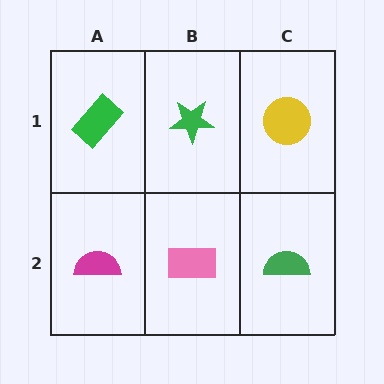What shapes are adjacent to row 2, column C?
A yellow circle (row 1, column C), a pink rectangle (row 2, column B).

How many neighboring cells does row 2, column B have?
3.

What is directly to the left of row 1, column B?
A green rectangle.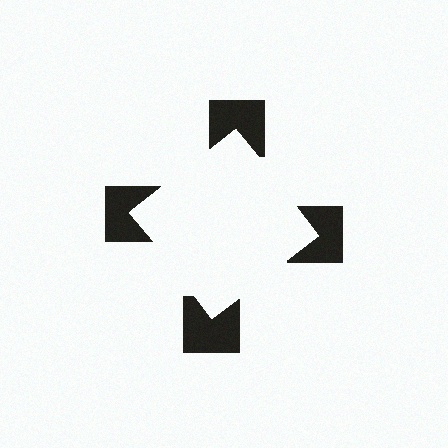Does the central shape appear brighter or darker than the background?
It typically appears slightly brighter than the background, even though no actual brightness change is drawn.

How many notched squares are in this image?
There are 4 — one at each vertex of the illusory square.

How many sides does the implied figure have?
4 sides.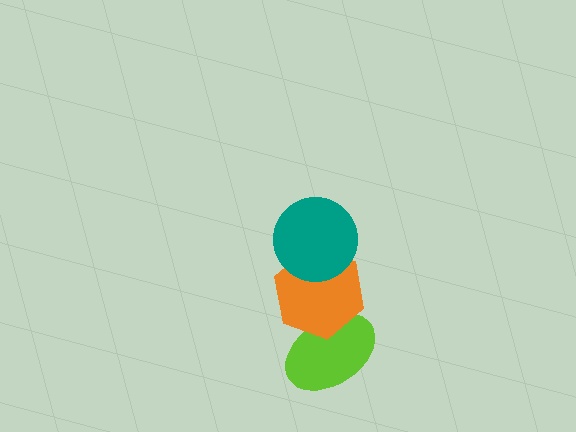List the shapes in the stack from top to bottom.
From top to bottom: the teal circle, the orange hexagon, the lime ellipse.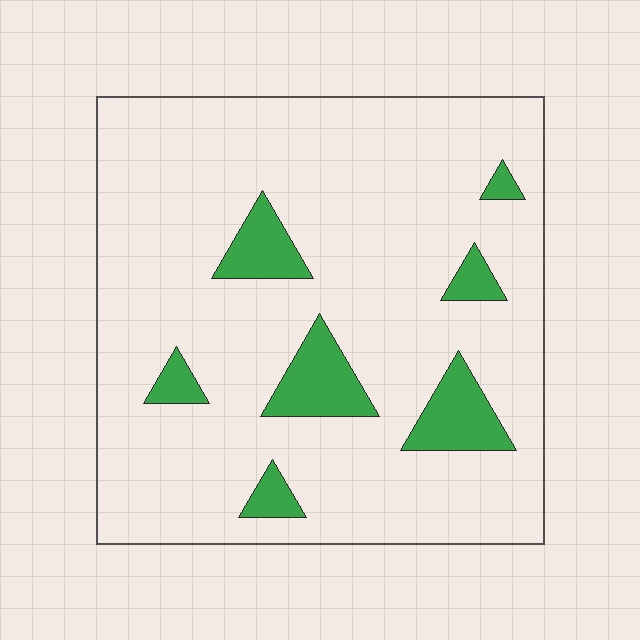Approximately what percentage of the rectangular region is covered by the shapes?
Approximately 10%.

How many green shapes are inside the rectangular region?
7.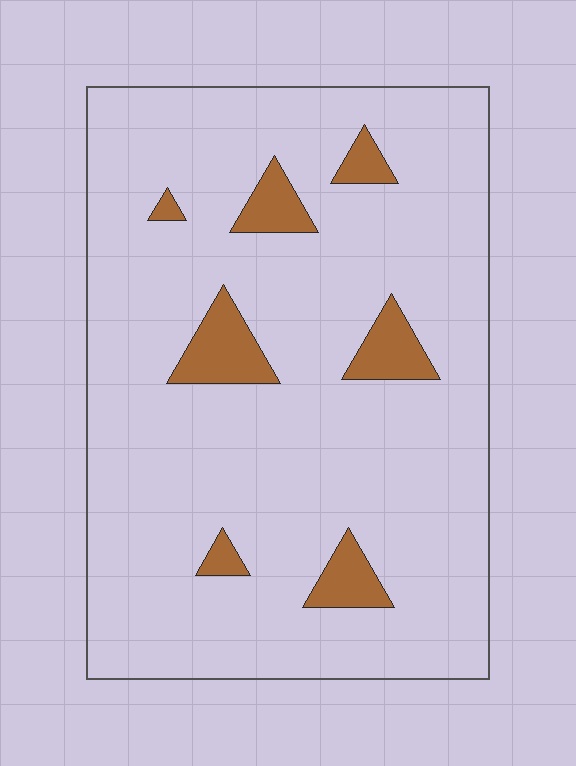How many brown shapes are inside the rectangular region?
7.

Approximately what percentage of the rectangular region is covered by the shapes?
Approximately 10%.